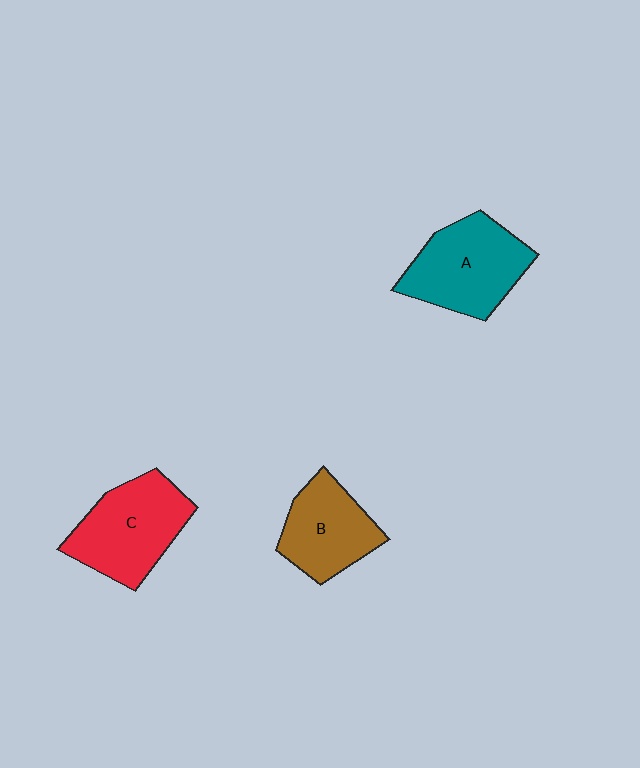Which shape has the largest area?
Shape A (teal).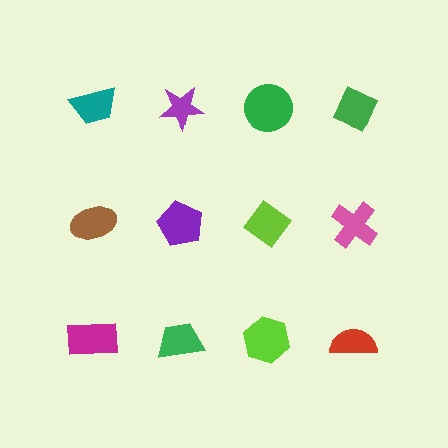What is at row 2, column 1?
A brown ellipse.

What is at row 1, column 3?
A green circle.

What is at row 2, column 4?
A pink cross.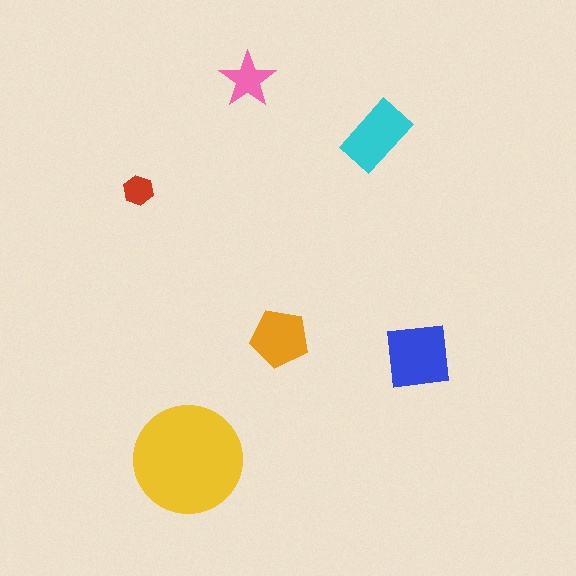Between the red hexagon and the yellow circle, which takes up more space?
The yellow circle.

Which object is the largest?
The yellow circle.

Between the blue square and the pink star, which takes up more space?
The blue square.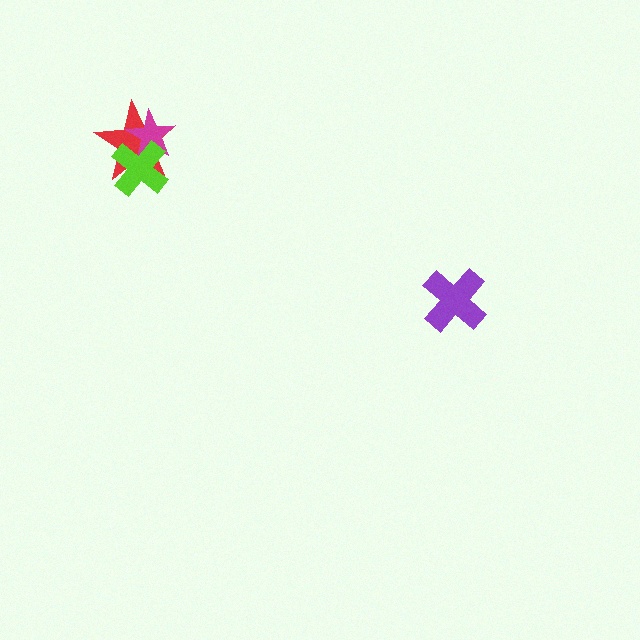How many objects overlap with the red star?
2 objects overlap with the red star.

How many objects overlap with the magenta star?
2 objects overlap with the magenta star.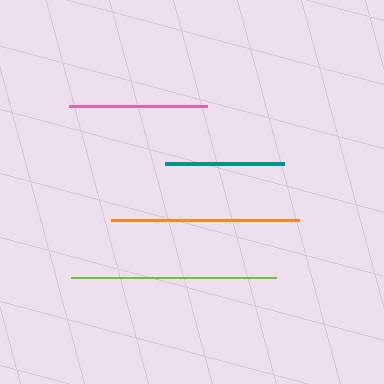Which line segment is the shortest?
The teal line is the shortest at approximately 120 pixels.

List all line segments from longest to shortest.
From longest to shortest: lime, orange, pink, teal.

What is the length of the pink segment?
The pink segment is approximately 139 pixels long.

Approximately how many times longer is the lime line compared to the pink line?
The lime line is approximately 1.5 times the length of the pink line.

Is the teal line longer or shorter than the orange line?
The orange line is longer than the teal line.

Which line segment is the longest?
The lime line is the longest at approximately 204 pixels.